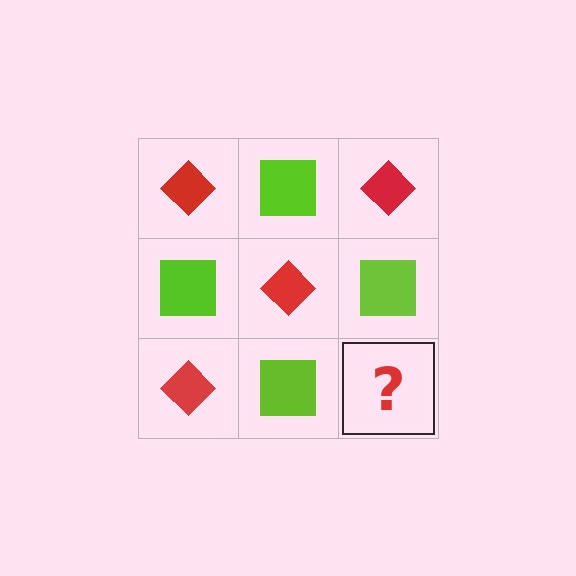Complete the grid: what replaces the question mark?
The question mark should be replaced with a red diamond.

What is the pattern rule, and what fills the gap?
The rule is that it alternates red diamond and lime square in a checkerboard pattern. The gap should be filled with a red diamond.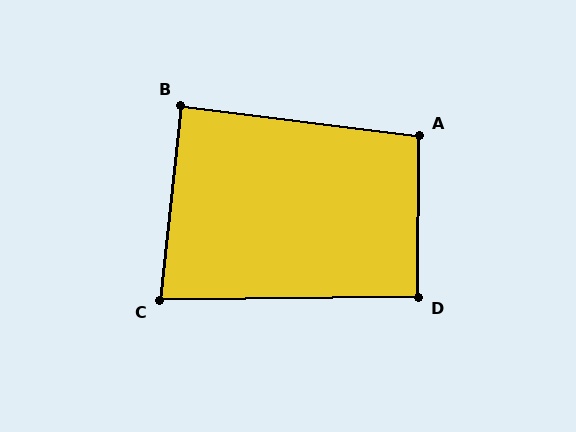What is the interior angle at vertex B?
Approximately 89 degrees (approximately right).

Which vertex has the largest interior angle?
A, at approximately 97 degrees.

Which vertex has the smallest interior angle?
C, at approximately 83 degrees.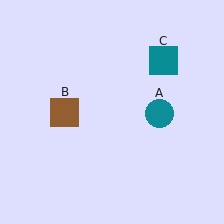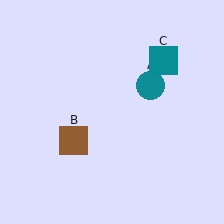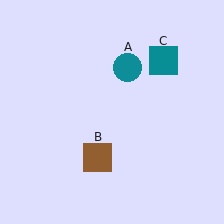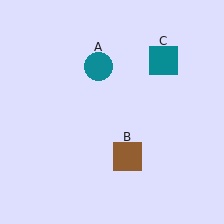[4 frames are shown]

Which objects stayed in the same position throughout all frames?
Teal square (object C) remained stationary.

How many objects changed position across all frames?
2 objects changed position: teal circle (object A), brown square (object B).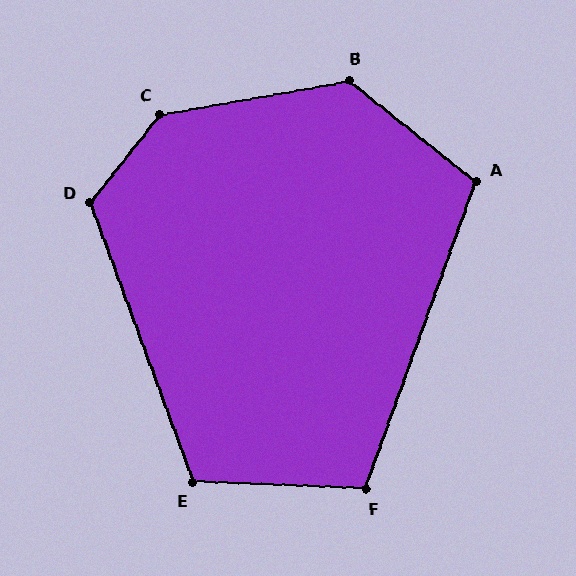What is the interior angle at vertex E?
Approximately 113 degrees (obtuse).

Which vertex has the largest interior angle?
C, at approximately 138 degrees.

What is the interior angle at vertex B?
Approximately 131 degrees (obtuse).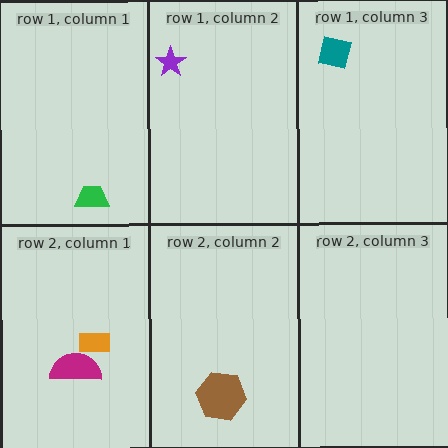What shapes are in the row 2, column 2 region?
The brown hexagon.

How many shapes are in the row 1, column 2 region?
1.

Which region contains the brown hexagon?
The row 2, column 2 region.